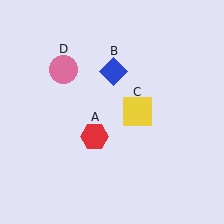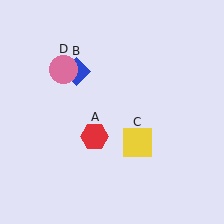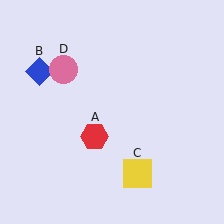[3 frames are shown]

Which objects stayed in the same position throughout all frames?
Red hexagon (object A) and pink circle (object D) remained stationary.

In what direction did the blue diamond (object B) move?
The blue diamond (object B) moved left.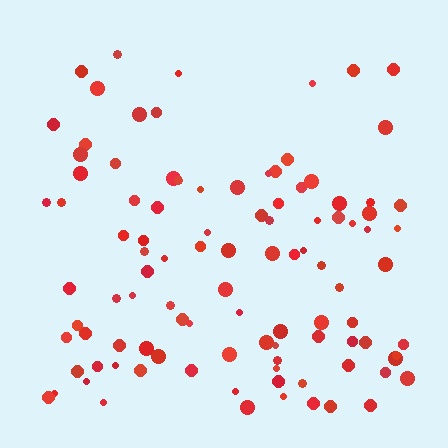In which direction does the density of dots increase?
From top to bottom, with the bottom side densest.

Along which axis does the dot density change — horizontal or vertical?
Vertical.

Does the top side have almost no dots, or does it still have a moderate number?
Still a moderate number, just noticeably fewer than the bottom.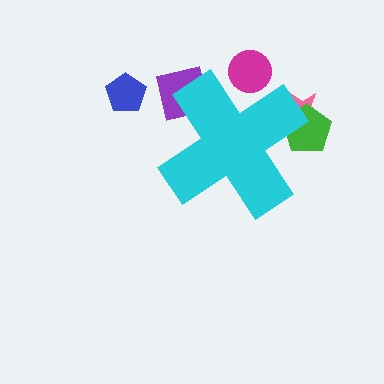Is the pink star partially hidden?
Yes, the pink star is partially hidden behind the cyan cross.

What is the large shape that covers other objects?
A cyan cross.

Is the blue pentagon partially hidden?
No, the blue pentagon is fully visible.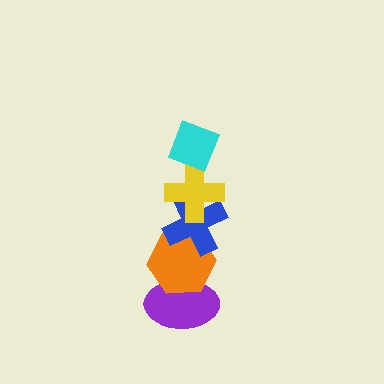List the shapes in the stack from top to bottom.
From top to bottom: the cyan diamond, the yellow cross, the blue cross, the orange hexagon, the purple ellipse.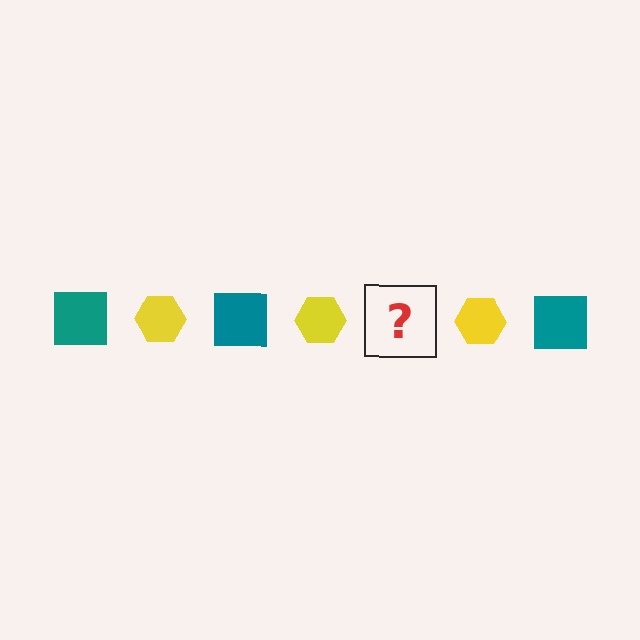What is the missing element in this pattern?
The missing element is a teal square.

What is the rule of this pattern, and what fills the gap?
The rule is that the pattern alternates between teal square and yellow hexagon. The gap should be filled with a teal square.